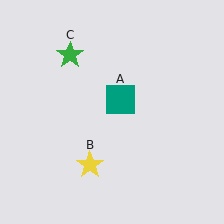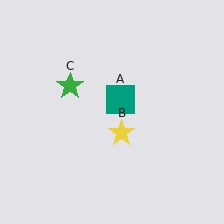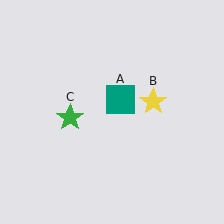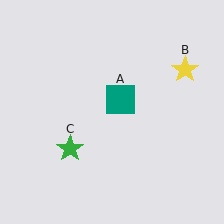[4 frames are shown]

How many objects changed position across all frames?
2 objects changed position: yellow star (object B), green star (object C).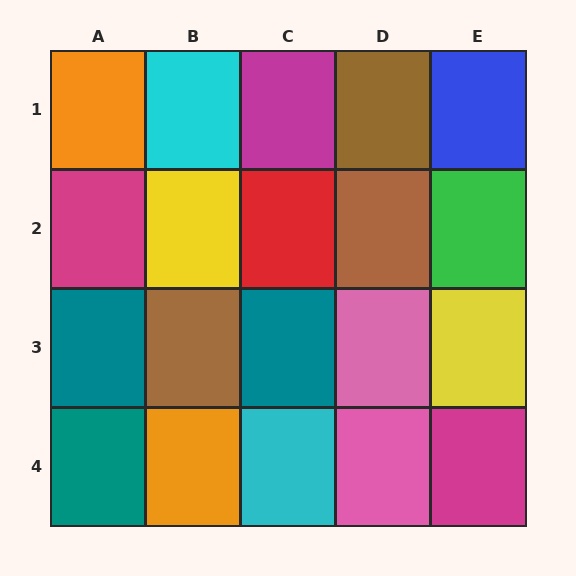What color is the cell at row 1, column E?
Blue.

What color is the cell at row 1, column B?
Cyan.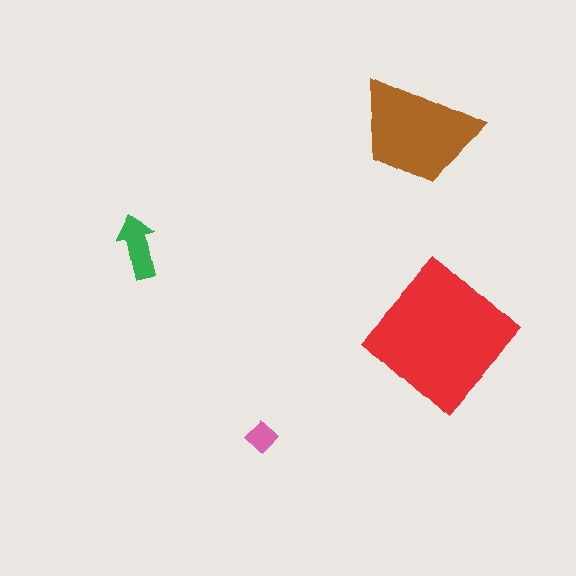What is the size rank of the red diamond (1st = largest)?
1st.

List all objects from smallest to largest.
The pink diamond, the green arrow, the brown trapezoid, the red diamond.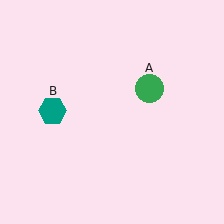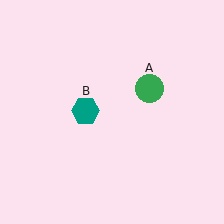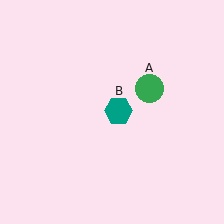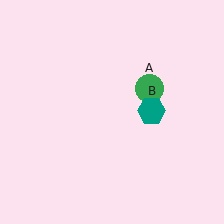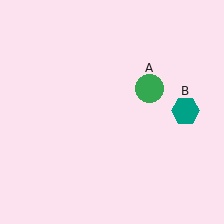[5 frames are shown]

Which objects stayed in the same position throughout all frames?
Green circle (object A) remained stationary.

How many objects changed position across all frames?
1 object changed position: teal hexagon (object B).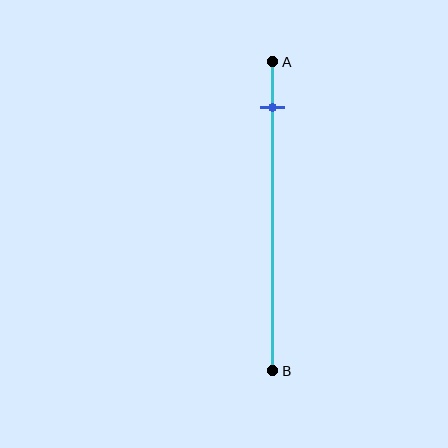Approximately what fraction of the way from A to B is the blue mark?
The blue mark is approximately 15% of the way from A to B.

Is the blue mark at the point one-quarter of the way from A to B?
No, the mark is at about 15% from A, not at the 25% one-quarter point.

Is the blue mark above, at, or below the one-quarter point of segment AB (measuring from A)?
The blue mark is above the one-quarter point of segment AB.